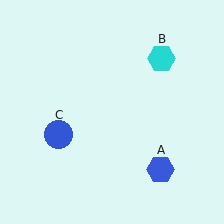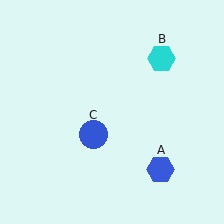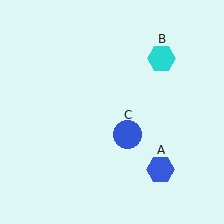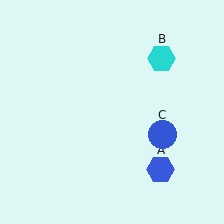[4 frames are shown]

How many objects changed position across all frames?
1 object changed position: blue circle (object C).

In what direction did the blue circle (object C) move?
The blue circle (object C) moved right.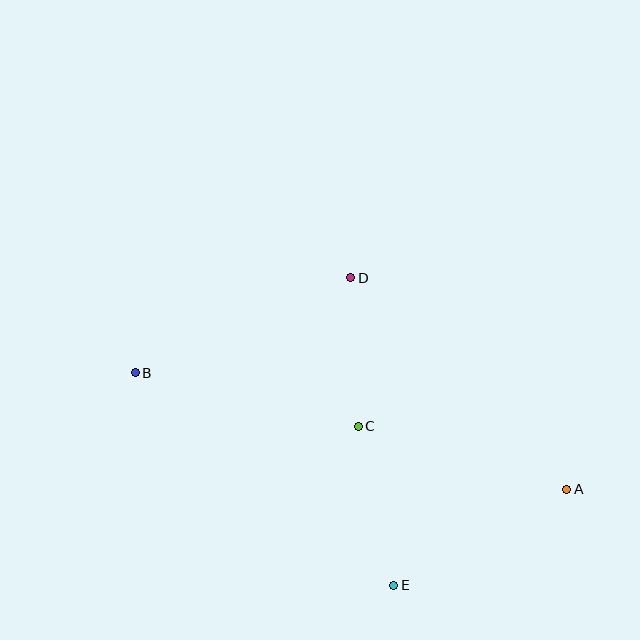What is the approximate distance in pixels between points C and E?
The distance between C and E is approximately 163 pixels.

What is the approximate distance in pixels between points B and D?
The distance between B and D is approximately 235 pixels.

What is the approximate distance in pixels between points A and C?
The distance between A and C is approximately 218 pixels.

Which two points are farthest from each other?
Points A and B are farthest from each other.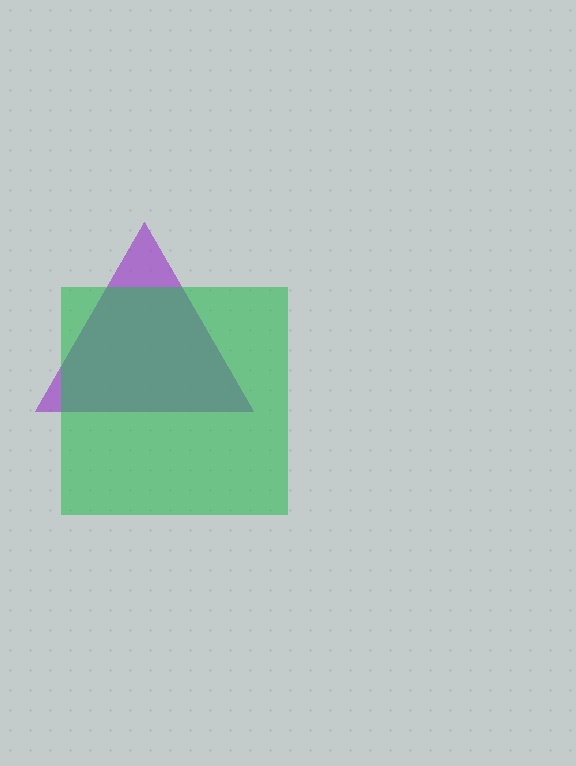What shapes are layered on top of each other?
The layered shapes are: a purple triangle, a green square.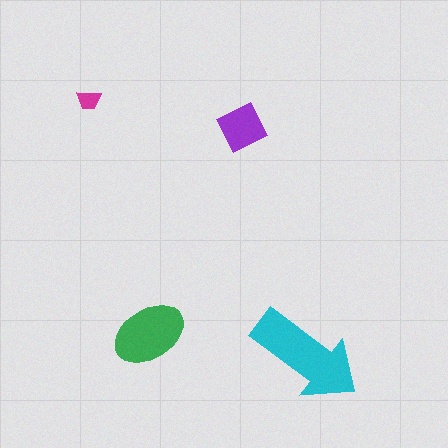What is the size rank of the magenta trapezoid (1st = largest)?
4th.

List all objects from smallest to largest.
The magenta trapezoid, the purple diamond, the green ellipse, the cyan arrow.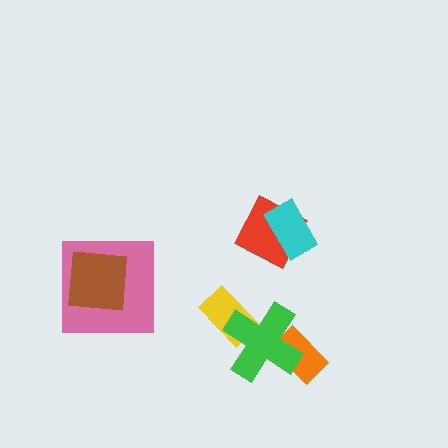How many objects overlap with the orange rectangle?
1 object overlaps with the orange rectangle.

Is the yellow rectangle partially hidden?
Yes, it is partially covered by another shape.